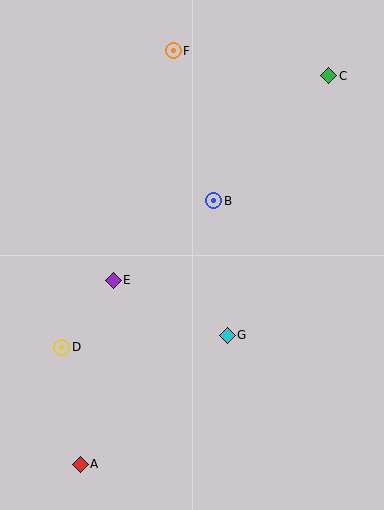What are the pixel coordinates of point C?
Point C is at (329, 76).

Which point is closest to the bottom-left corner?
Point A is closest to the bottom-left corner.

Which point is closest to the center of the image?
Point B at (214, 201) is closest to the center.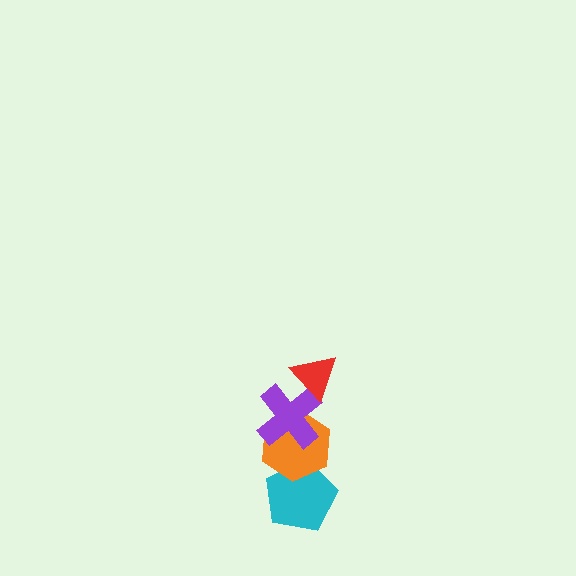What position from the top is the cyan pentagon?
The cyan pentagon is 4th from the top.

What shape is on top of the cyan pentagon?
The orange hexagon is on top of the cyan pentagon.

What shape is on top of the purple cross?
The red triangle is on top of the purple cross.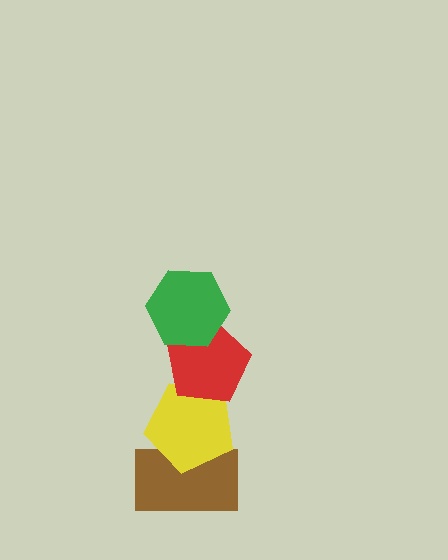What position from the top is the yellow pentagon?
The yellow pentagon is 3rd from the top.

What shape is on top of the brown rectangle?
The yellow pentagon is on top of the brown rectangle.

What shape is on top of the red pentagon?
The green hexagon is on top of the red pentagon.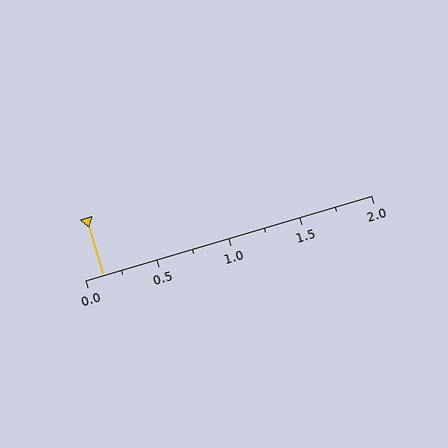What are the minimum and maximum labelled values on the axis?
The axis runs from 0.0 to 2.0.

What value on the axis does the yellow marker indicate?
The marker indicates approximately 0.12.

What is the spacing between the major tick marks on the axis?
The major ticks are spaced 0.5 apart.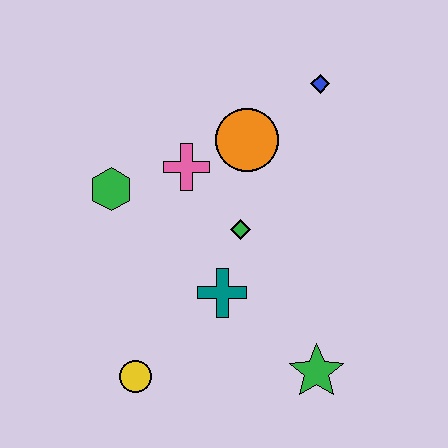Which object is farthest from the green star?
The blue diamond is farthest from the green star.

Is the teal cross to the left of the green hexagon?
No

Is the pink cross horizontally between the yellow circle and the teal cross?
Yes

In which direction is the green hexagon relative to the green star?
The green hexagon is to the left of the green star.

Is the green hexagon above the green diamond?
Yes